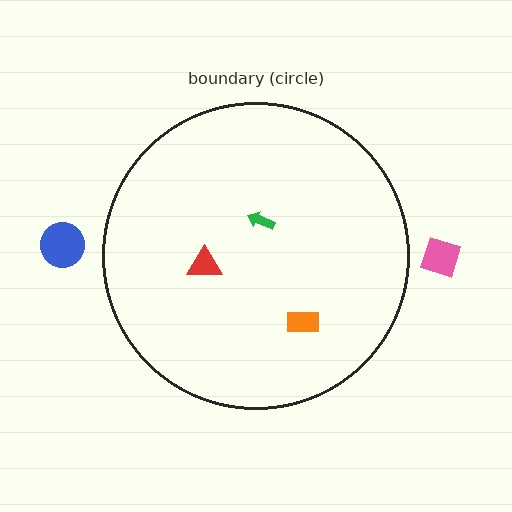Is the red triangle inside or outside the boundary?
Inside.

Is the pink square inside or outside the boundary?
Outside.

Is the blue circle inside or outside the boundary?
Outside.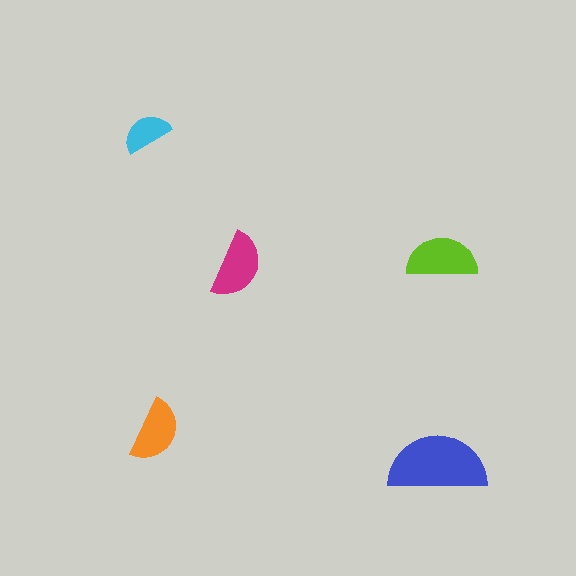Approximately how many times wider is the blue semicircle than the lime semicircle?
About 1.5 times wider.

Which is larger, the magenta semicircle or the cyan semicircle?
The magenta one.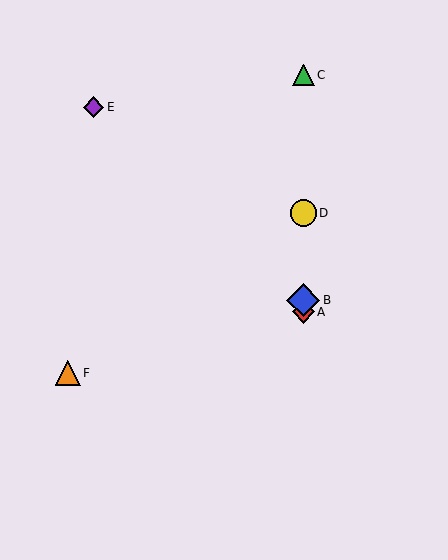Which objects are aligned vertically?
Objects A, B, C, D are aligned vertically.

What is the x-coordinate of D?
Object D is at x≈303.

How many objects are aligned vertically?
4 objects (A, B, C, D) are aligned vertically.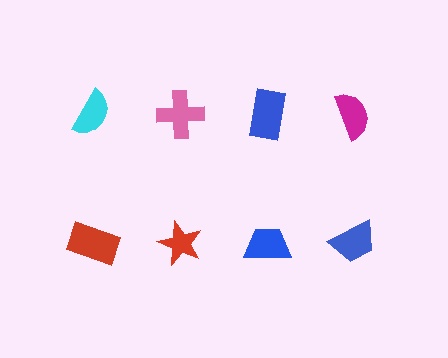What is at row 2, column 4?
A blue trapezoid.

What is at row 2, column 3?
A blue trapezoid.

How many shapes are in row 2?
4 shapes.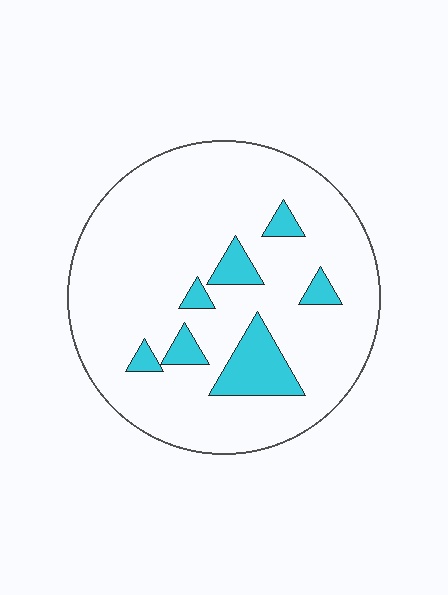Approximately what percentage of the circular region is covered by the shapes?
Approximately 15%.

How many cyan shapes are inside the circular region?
7.